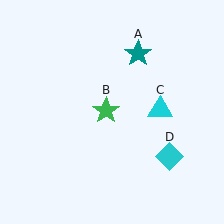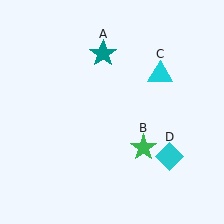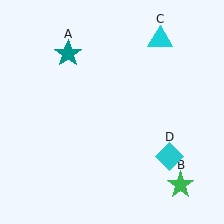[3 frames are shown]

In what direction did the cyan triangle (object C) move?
The cyan triangle (object C) moved up.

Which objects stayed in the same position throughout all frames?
Cyan diamond (object D) remained stationary.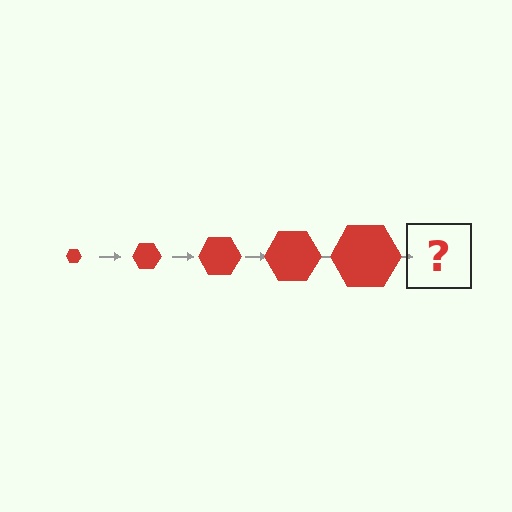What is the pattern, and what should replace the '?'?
The pattern is that the hexagon gets progressively larger each step. The '?' should be a red hexagon, larger than the previous one.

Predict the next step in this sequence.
The next step is a red hexagon, larger than the previous one.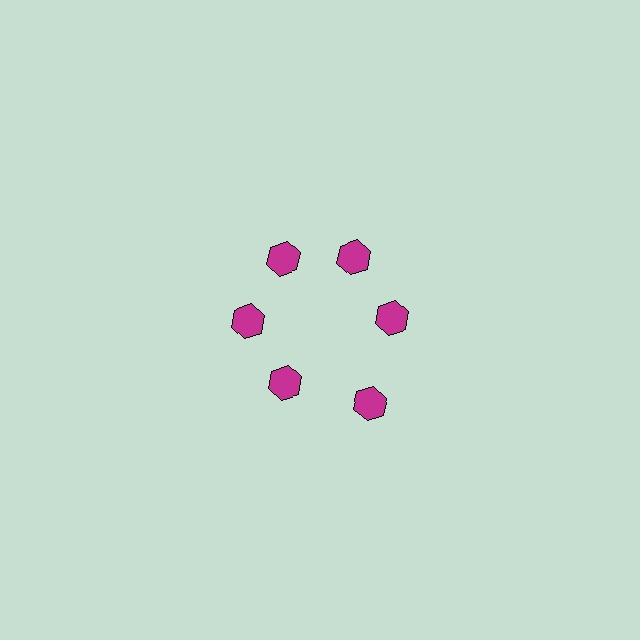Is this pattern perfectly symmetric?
No. The 6 magenta hexagons are arranged in a ring, but one element near the 5 o'clock position is pushed outward from the center, breaking the 6-fold rotational symmetry.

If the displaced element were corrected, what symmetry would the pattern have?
It would have 6-fold rotational symmetry — the pattern would map onto itself every 60 degrees.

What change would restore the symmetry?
The symmetry would be restored by moving it inward, back onto the ring so that all 6 hexagons sit at equal angles and equal distance from the center.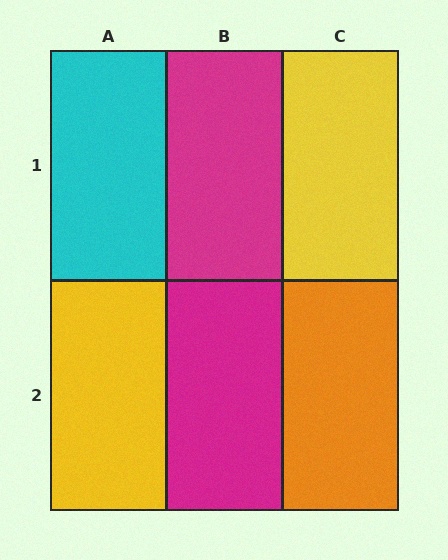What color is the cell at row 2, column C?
Orange.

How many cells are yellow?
2 cells are yellow.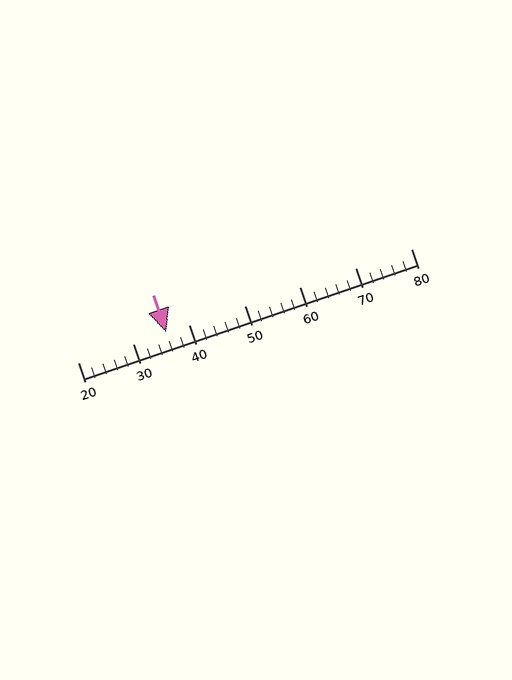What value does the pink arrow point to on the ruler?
The pink arrow points to approximately 36.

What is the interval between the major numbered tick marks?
The major tick marks are spaced 10 units apart.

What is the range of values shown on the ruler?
The ruler shows values from 20 to 80.